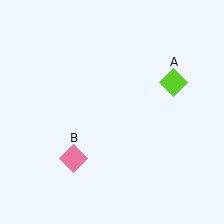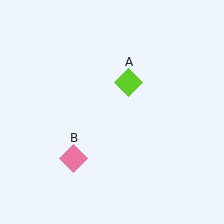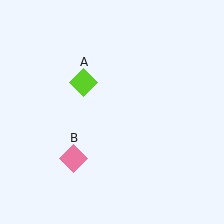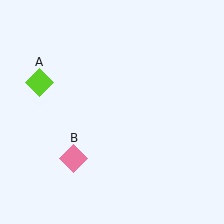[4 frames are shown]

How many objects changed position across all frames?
1 object changed position: lime diamond (object A).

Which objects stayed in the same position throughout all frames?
Pink diamond (object B) remained stationary.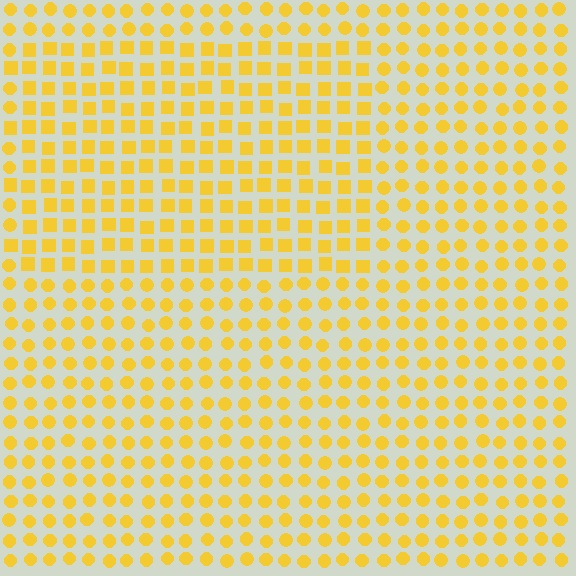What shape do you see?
I see a rectangle.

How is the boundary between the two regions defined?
The boundary is defined by a change in element shape: squares inside vs. circles outside. All elements share the same color and spacing.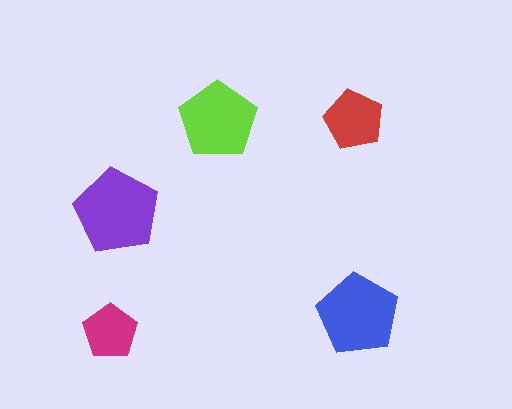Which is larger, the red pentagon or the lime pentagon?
The lime one.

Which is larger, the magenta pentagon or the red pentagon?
The red one.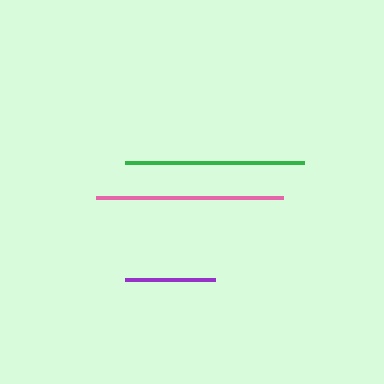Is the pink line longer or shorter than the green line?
The pink line is longer than the green line.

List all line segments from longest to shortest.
From longest to shortest: pink, green, purple.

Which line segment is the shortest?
The purple line is the shortest at approximately 91 pixels.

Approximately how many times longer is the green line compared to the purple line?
The green line is approximately 2.0 times the length of the purple line.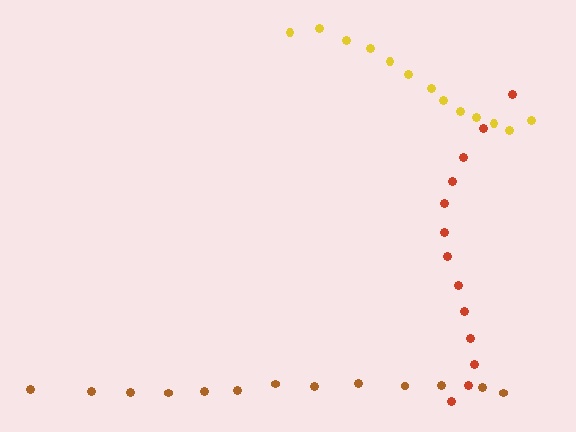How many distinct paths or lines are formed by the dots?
There are 3 distinct paths.